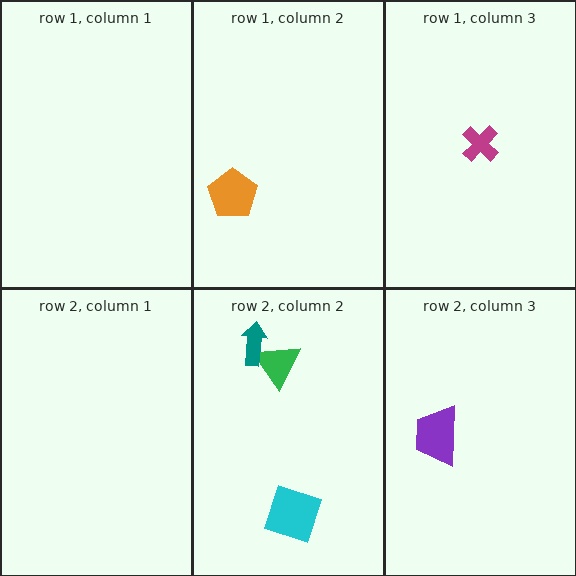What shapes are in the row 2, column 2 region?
The green triangle, the teal arrow, the cyan diamond.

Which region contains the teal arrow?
The row 2, column 2 region.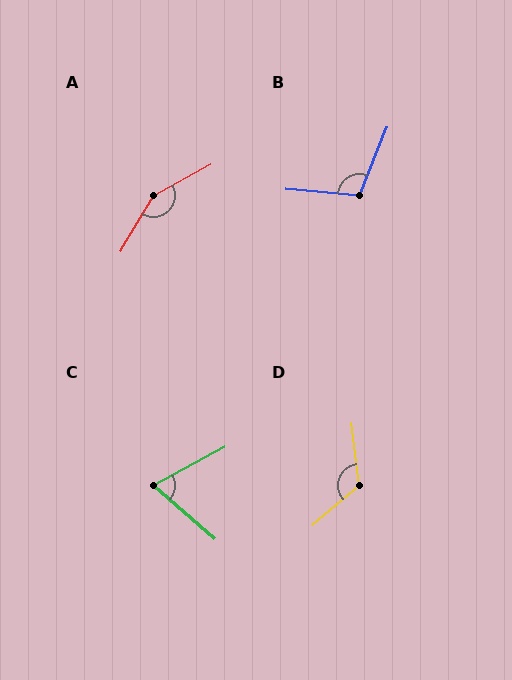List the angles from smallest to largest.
C (69°), B (106°), D (124°), A (150°).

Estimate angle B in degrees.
Approximately 106 degrees.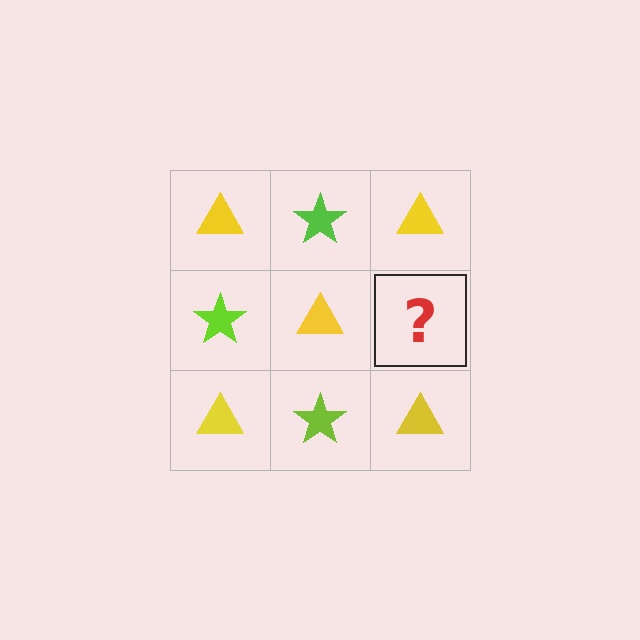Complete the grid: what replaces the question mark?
The question mark should be replaced with a lime star.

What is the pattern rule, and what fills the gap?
The rule is that it alternates yellow triangle and lime star in a checkerboard pattern. The gap should be filled with a lime star.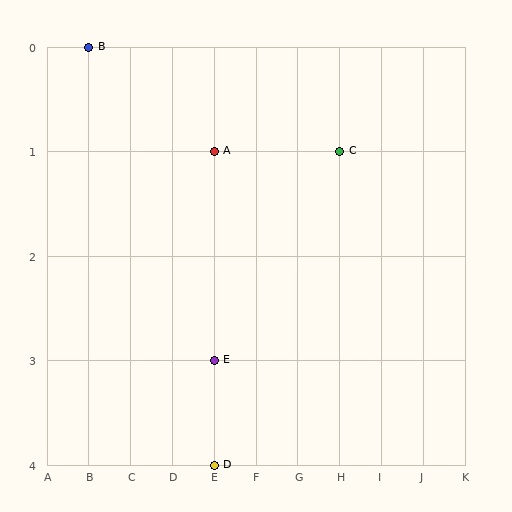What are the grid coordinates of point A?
Point A is at grid coordinates (E, 1).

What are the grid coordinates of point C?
Point C is at grid coordinates (H, 1).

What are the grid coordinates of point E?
Point E is at grid coordinates (E, 3).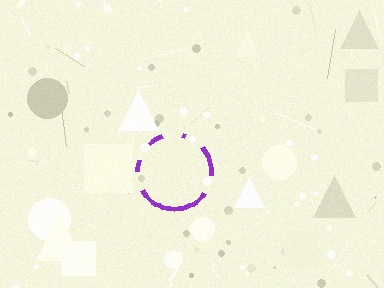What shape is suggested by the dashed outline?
The dashed outline suggests a circle.